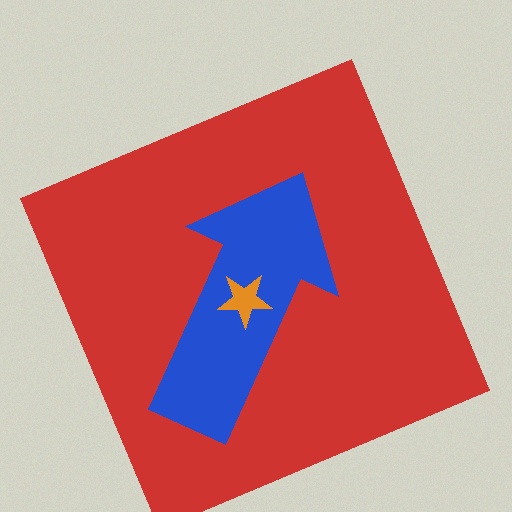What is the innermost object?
The orange star.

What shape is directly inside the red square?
The blue arrow.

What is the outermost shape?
The red square.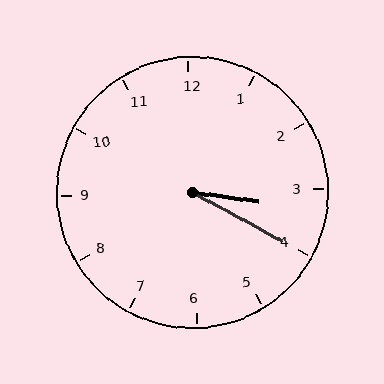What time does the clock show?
3:20.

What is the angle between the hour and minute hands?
Approximately 20 degrees.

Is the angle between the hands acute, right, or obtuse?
It is acute.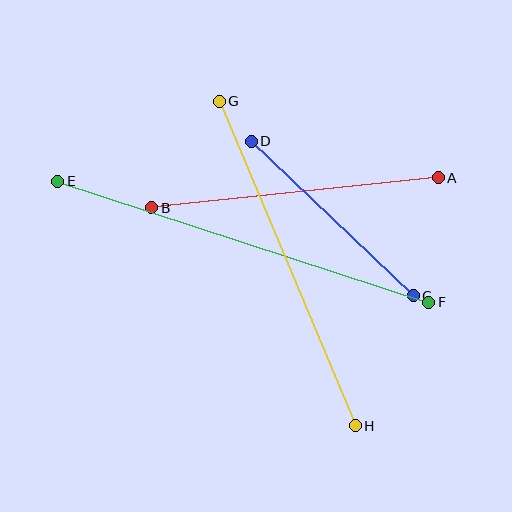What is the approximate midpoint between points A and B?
The midpoint is at approximately (295, 193) pixels.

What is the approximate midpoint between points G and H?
The midpoint is at approximately (287, 264) pixels.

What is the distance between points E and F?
The distance is approximately 390 pixels.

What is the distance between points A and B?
The distance is approximately 288 pixels.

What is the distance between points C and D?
The distance is approximately 224 pixels.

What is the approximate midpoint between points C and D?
The midpoint is at approximately (332, 219) pixels.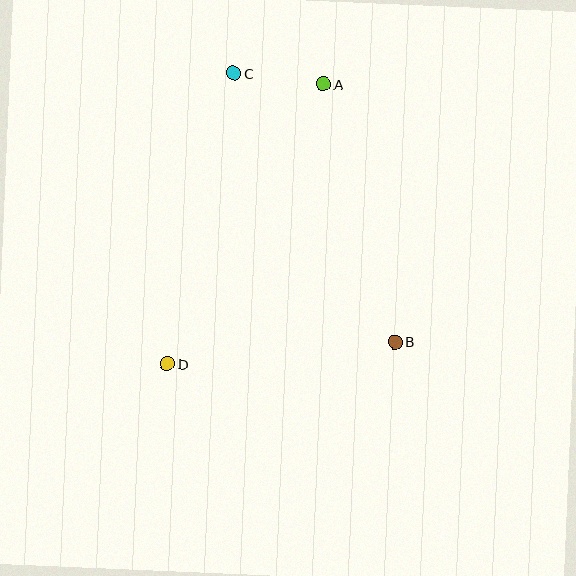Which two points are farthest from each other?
Points A and D are farthest from each other.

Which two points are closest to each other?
Points A and C are closest to each other.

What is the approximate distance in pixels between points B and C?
The distance between B and C is approximately 313 pixels.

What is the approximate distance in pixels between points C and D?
The distance between C and D is approximately 298 pixels.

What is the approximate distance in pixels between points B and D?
The distance between B and D is approximately 229 pixels.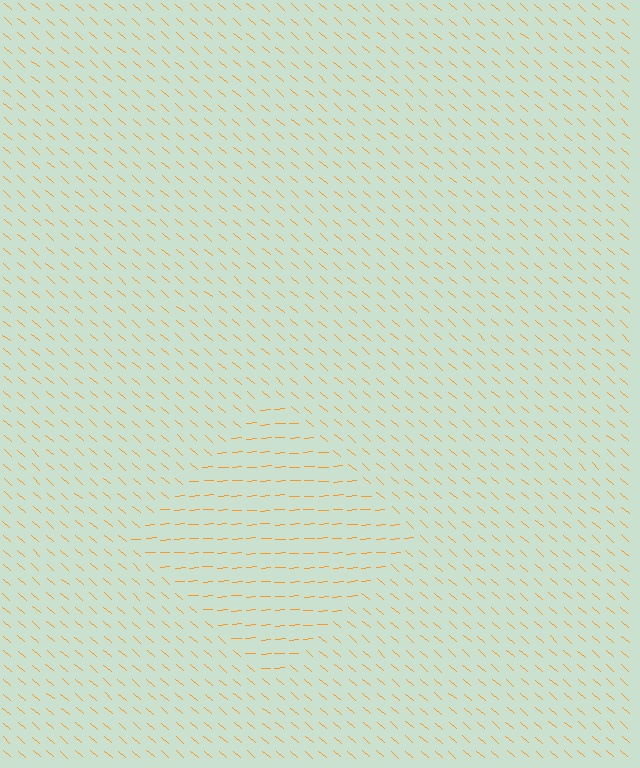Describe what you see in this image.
The image is filled with small orange line segments. A diamond region in the image has lines oriented differently from the surrounding lines, creating a visible texture boundary.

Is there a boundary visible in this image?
Yes, there is a texture boundary formed by a change in line orientation.